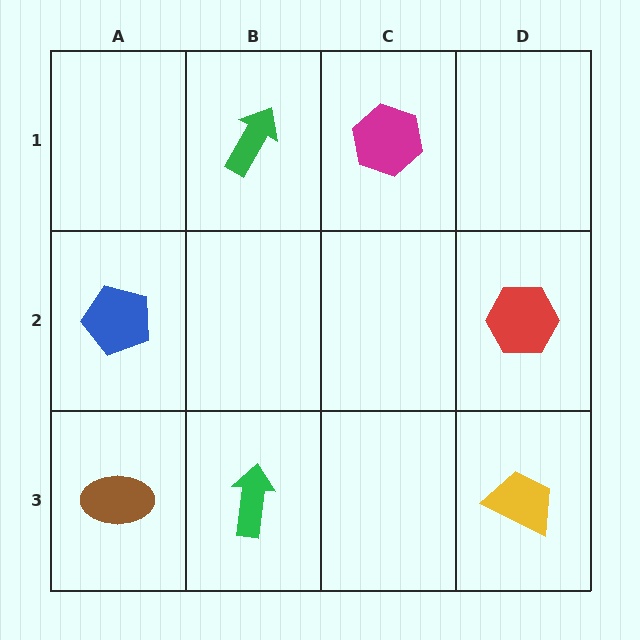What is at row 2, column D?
A red hexagon.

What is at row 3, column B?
A green arrow.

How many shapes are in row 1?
2 shapes.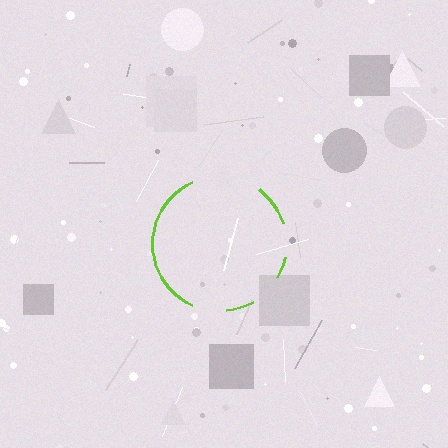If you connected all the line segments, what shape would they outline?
They would outline a circle.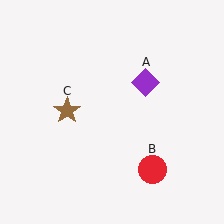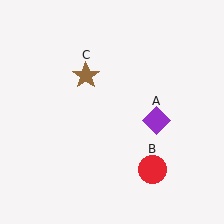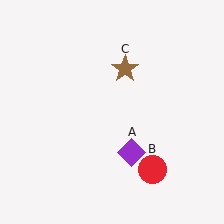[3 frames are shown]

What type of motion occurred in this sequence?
The purple diamond (object A), brown star (object C) rotated clockwise around the center of the scene.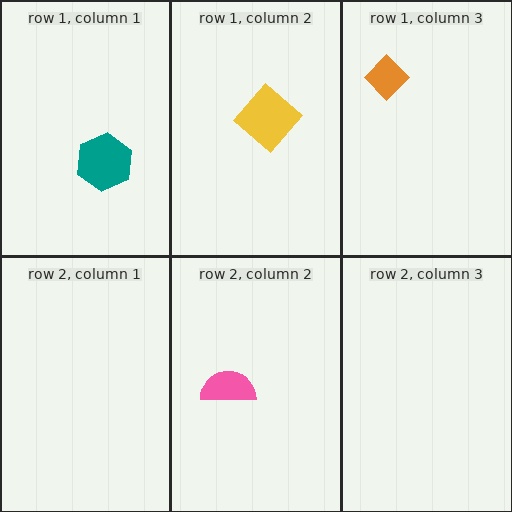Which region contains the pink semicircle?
The row 2, column 2 region.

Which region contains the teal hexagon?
The row 1, column 1 region.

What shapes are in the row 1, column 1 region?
The teal hexagon.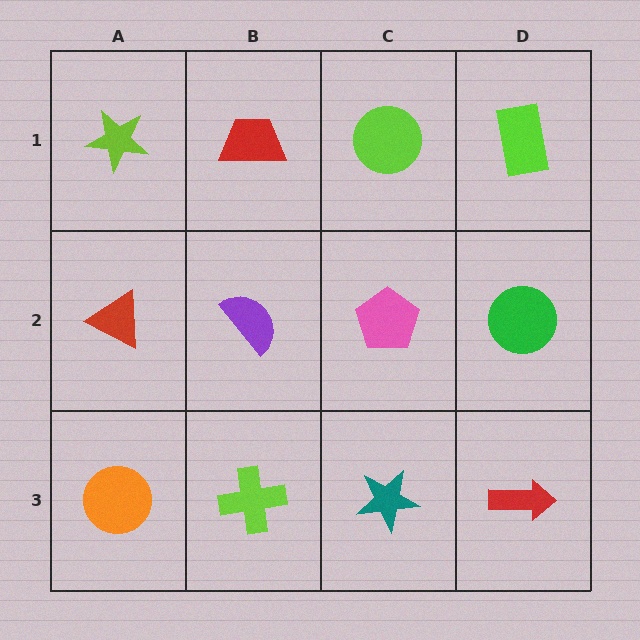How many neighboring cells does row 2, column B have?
4.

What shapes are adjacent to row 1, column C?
A pink pentagon (row 2, column C), a red trapezoid (row 1, column B), a lime rectangle (row 1, column D).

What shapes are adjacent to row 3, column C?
A pink pentagon (row 2, column C), a lime cross (row 3, column B), a red arrow (row 3, column D).